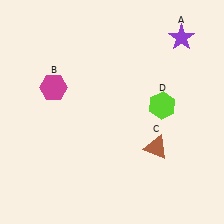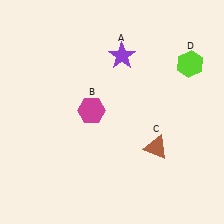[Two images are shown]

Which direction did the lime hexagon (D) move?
The lime hexagon (D) moved up.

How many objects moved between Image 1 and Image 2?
3 objects moved between the two images.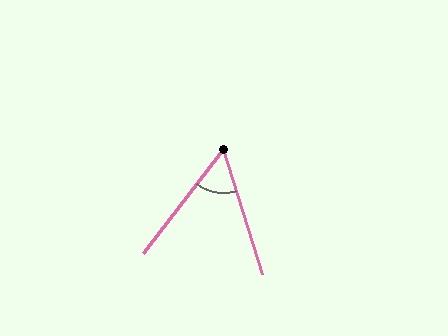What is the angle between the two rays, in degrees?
Approximately 55 degrees.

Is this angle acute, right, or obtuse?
It is acute.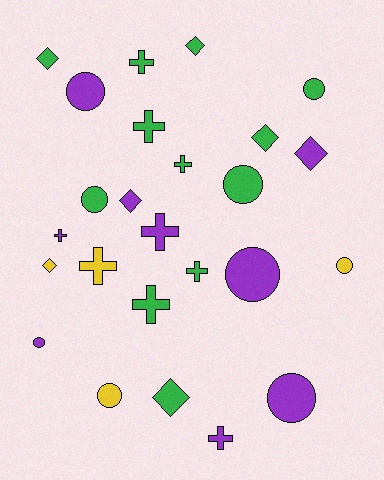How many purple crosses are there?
There are 3 purple crosses.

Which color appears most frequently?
Green, with 12 objects.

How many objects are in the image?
There are 25 objects.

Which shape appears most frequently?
Cross, with 9 objects.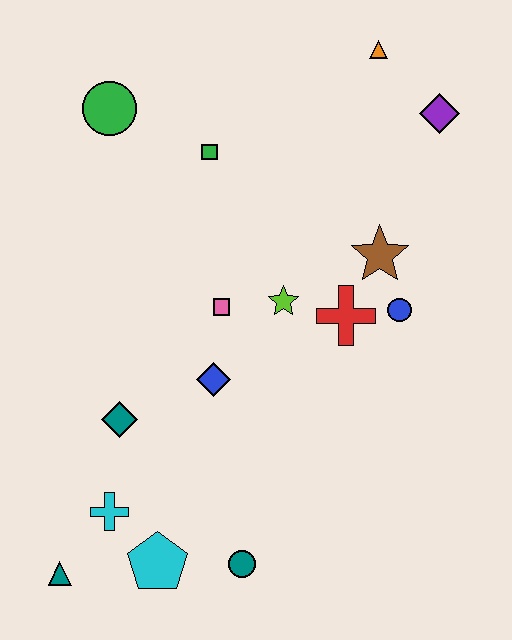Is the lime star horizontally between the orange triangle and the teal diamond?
Yes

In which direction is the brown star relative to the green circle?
The brown star is to the right of the green circle.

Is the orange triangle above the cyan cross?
Yes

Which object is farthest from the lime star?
The teal triangle is farthest from the lime star.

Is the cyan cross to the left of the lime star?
Yes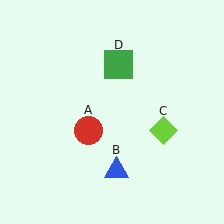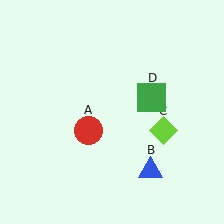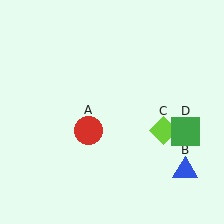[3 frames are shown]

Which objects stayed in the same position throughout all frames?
Red circle (object A) and lime diamond (object C) remained stationary.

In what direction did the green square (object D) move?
The green square (object D) moved down and to the right.